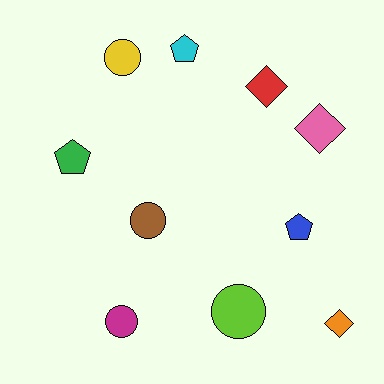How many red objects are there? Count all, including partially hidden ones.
There is 1 red object.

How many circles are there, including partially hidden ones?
There are 4 circles.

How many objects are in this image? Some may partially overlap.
There are 10 objects.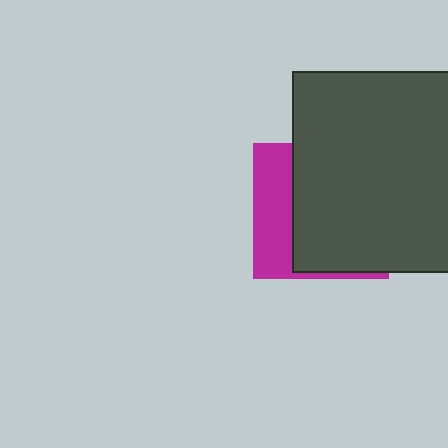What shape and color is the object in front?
The object in front is a dark gray square.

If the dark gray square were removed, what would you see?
You would see the complete magenta square.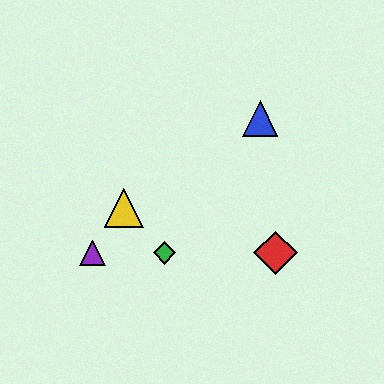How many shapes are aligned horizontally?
3 shapes (the red diamond, the green diamond, the purple triangle) are aligned horizontally.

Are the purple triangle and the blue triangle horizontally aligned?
No, the purple triangle is at y≈253 and the blue triangle is at y≈118.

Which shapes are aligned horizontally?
The red diamond, the green diamond, the purple triangle are aligned horizontally.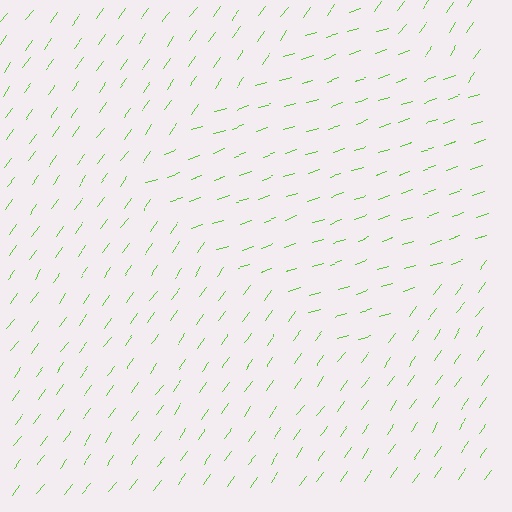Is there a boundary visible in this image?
Yes, there is a texture boundary formed by a change in line orientation.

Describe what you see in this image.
The image is filled with small lime line segments. A diamond region in the image has lines oriented differently from the surrounding lines, creating a visible texture boundary.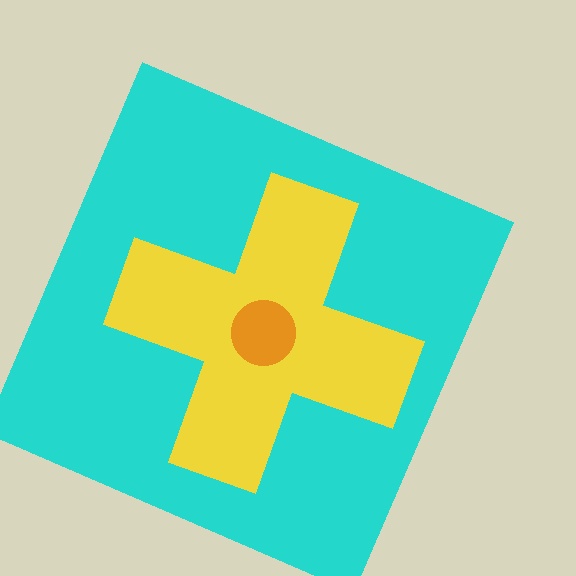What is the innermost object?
The orange circle.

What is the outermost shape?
The cyan square.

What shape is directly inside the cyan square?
The yellow cross.